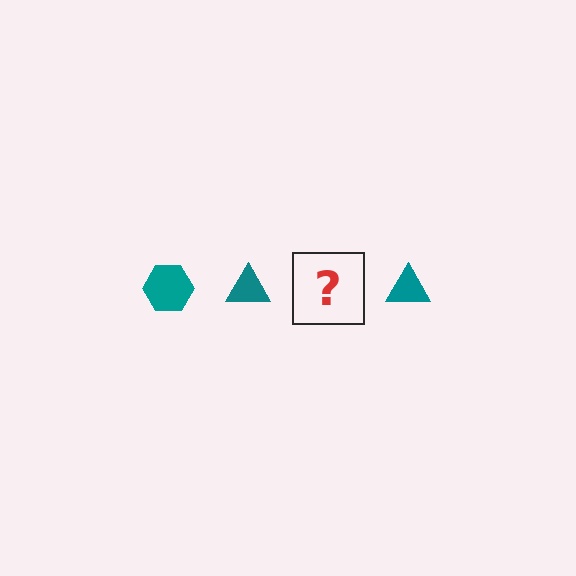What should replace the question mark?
The question mark should be replaced with a teal hexagon.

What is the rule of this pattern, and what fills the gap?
The rule is that the pattern cycles through hexagon, triangle shapes in teal. The gap should be filled with a teal hexagon.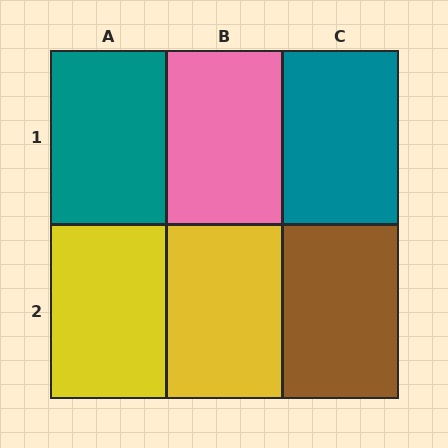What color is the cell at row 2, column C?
Brown.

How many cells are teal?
2 cells are teal.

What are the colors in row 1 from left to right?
Teal, pink, teal.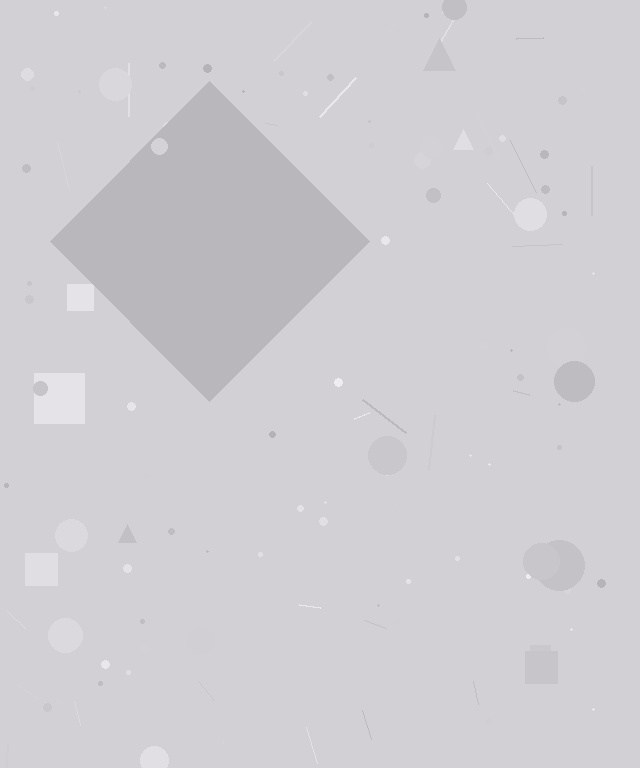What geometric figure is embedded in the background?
A diamond is embedded in the background.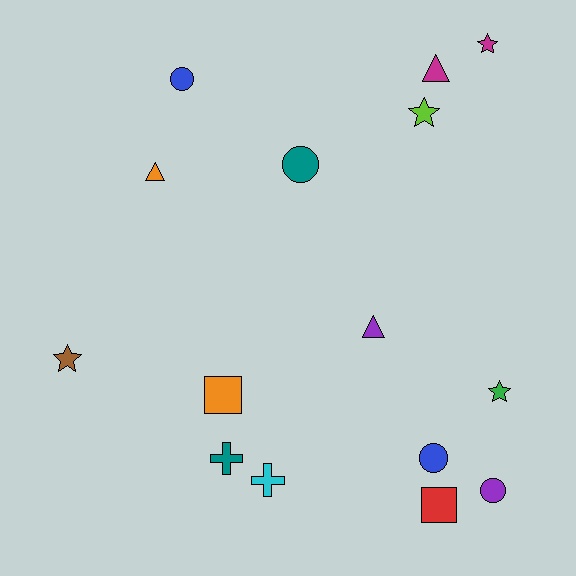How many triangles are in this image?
There are 3 triangles.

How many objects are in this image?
There are 15 objects.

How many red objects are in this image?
There is 1 red object.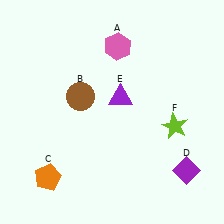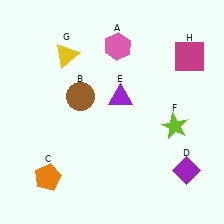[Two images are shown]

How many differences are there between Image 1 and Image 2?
There are 2 differences between the two images.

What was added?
A yellow triangle (G), a magenta square (H) were added in Image 2.